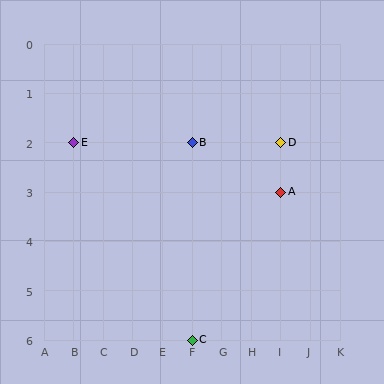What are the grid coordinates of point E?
Point E is at grid coordinates (B, 2).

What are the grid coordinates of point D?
Point D is at grid coordinates (I, 2).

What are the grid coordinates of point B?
Point B is at grid coordinates (F, 2).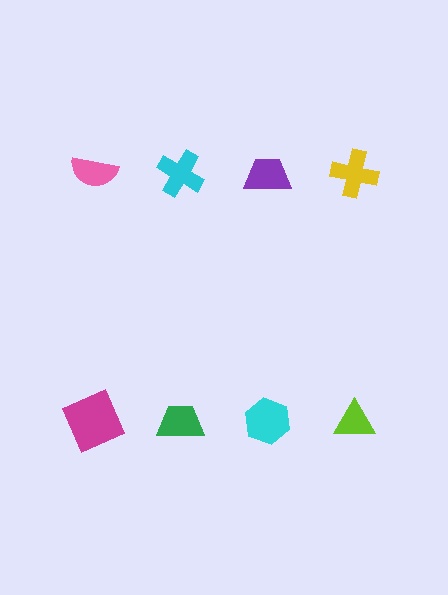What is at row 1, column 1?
A pink semicircle.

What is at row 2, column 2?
A green trapezoid.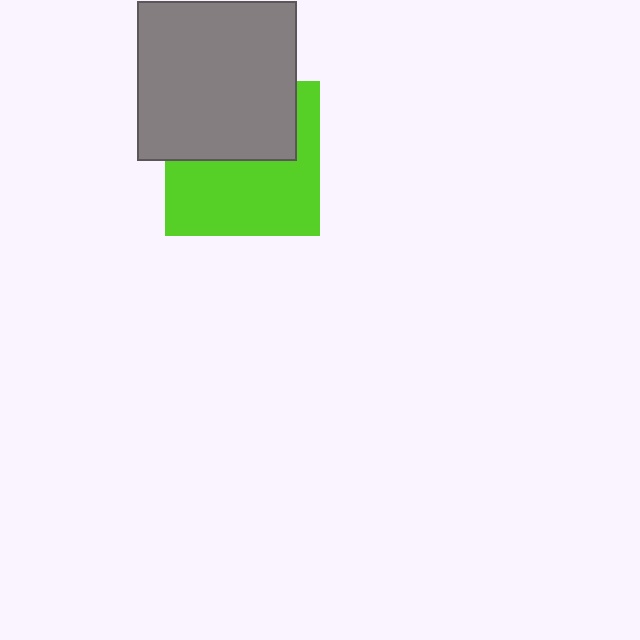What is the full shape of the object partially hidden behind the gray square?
The partially hidden object is a lime square.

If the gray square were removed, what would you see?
You would see the complete lime square.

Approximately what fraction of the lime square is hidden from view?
Roughly 45% of the lime square is hidden behind the gray square.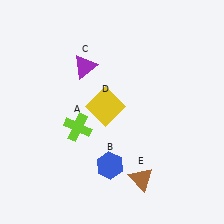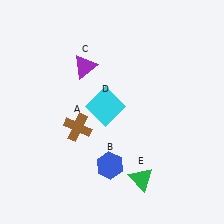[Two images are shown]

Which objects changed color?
A changed from lime to brown. D changed from yellow to cyan. E changed from brown to green.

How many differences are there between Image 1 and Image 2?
There are 3 differences between the two images.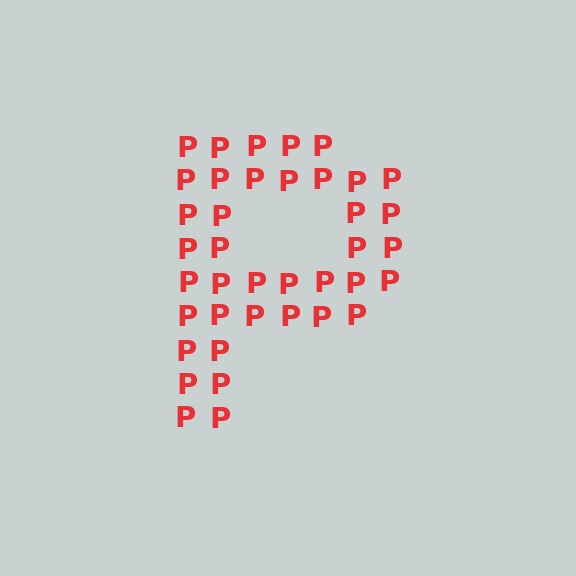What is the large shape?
The large shape is the letter P.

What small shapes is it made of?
It is made of small letter P's.